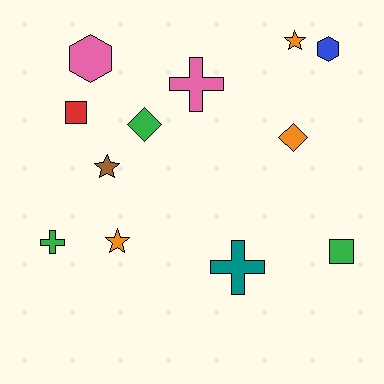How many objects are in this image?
There are 12 objects.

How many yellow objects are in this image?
There are no yellow objects.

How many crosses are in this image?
There are 3 crosses.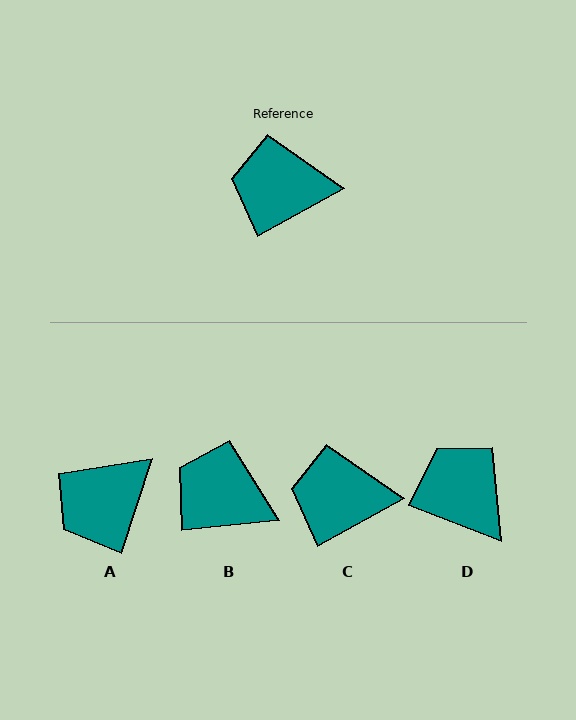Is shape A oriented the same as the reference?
No, it is off by about 44 degrees.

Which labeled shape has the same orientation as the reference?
C.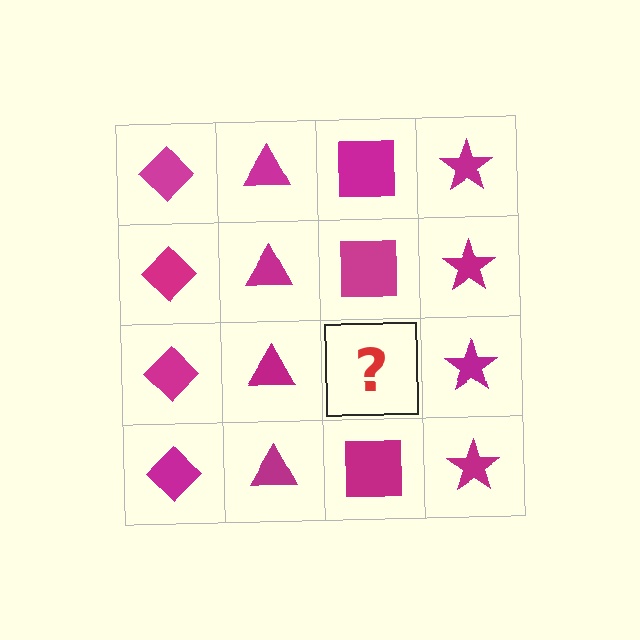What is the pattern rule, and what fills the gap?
The rule is that each column has a consistent shape. The gap should be filled with a magenta square.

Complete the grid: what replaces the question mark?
The question mark should be replaced with a magenta square.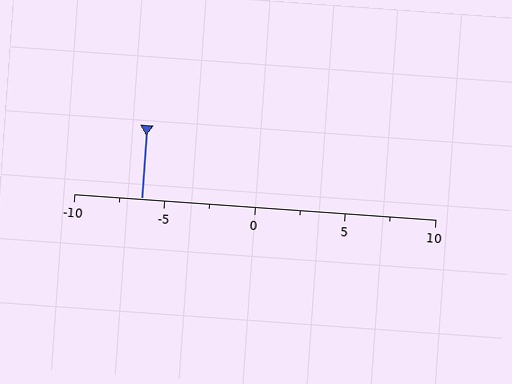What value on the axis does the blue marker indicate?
The marker indicates approximately -6.2.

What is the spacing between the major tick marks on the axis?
The major ticks are spaced 5 apart.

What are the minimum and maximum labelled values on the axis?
The axis runs from -10 to 10.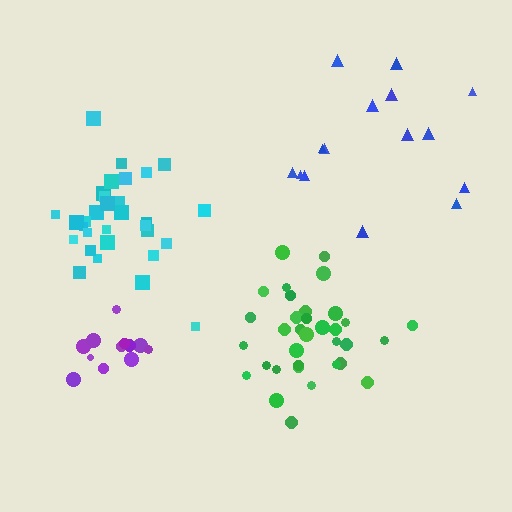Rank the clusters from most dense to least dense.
purple, cyan, green, blue.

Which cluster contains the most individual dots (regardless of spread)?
Green (34).